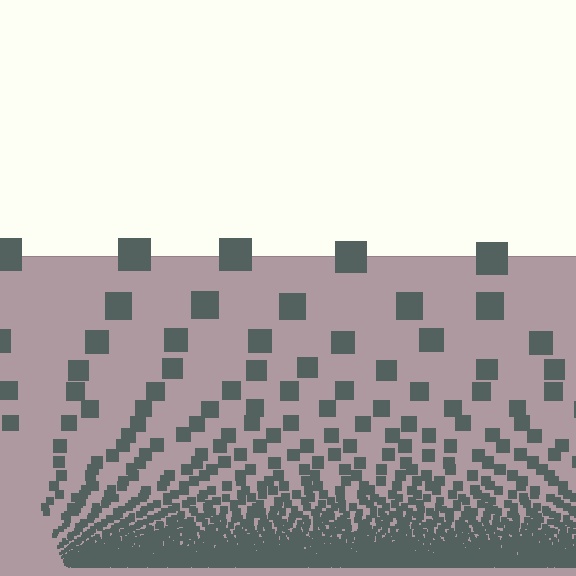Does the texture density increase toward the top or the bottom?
Density increases toward the bottom.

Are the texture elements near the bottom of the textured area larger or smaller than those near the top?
Smaller. The gradient is inverted — elements near the bottom are smaller and denser.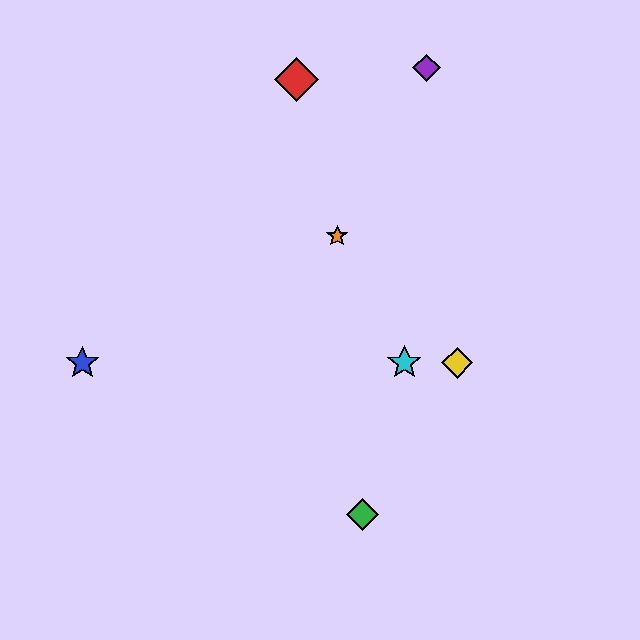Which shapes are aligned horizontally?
The blue star, the yellow diamond, the cyan star are aligned horizontally.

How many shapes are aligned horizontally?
3 shapes (the blue star, the yellow diamond, the cyan star) are aligned horizontally.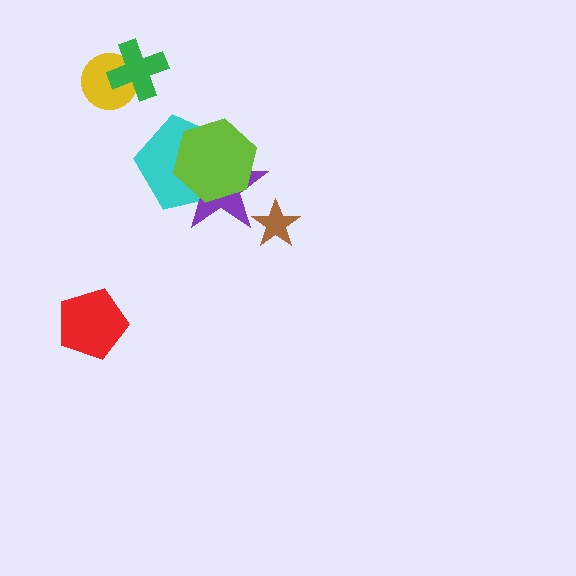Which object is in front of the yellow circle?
The green cross is in front of the yellow circle.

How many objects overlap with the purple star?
3 objects overlap with the purple star.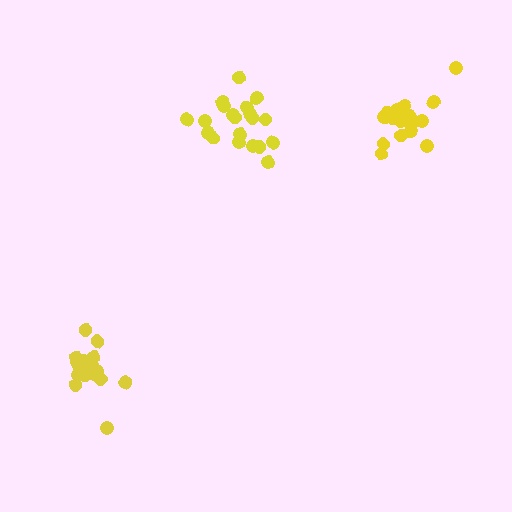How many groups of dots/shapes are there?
There are 3 groups.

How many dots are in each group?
Group 1: 18 dots, Group 2: 20 dots, Group 3: 21 dots (59 total).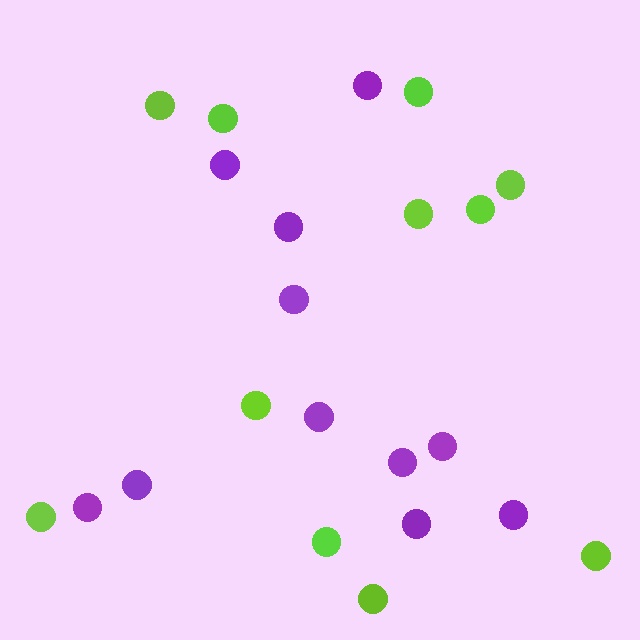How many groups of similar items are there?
There are 2 groups: one group of purple circles (11) and one group of lime circles (11).